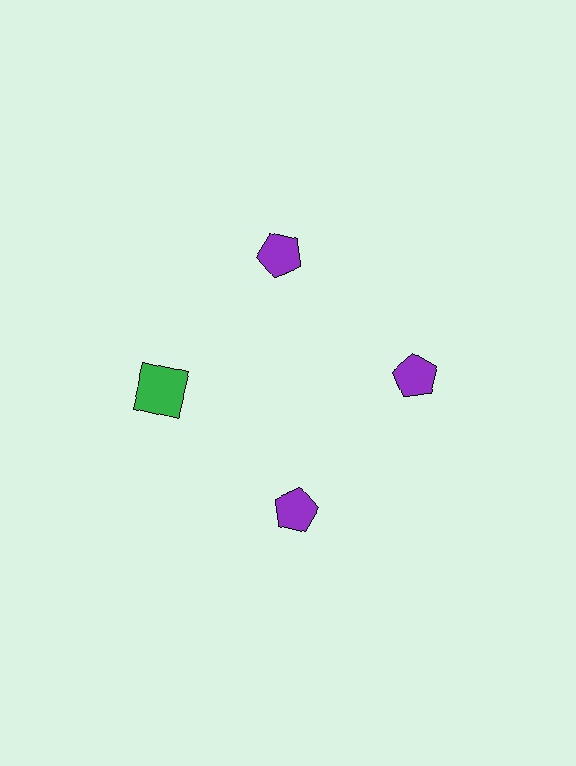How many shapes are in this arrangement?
There are 4 shapes arranged in a ring pattern.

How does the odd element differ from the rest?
It differs in both color (green instead of purple) and shape (square instead of pentagon).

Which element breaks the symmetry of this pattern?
The green square at roughly the 9 o'clock position breaks the symmetry. All other shapes are purple pentagons.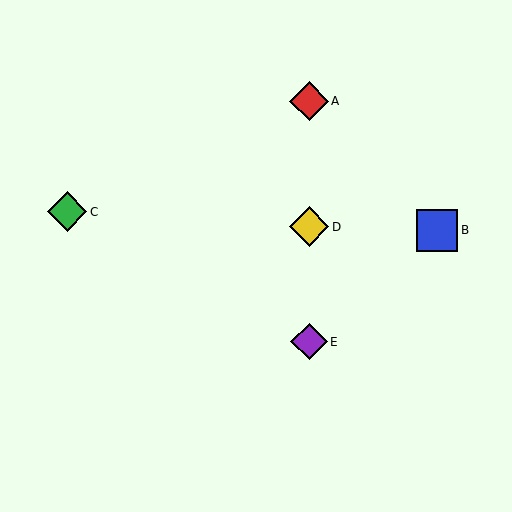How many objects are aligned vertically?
3 objects (A, D, E) are aligned vertically.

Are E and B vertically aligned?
No, E is at x≈309 and B is at x≈437.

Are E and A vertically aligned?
Yes, both are at x≈309.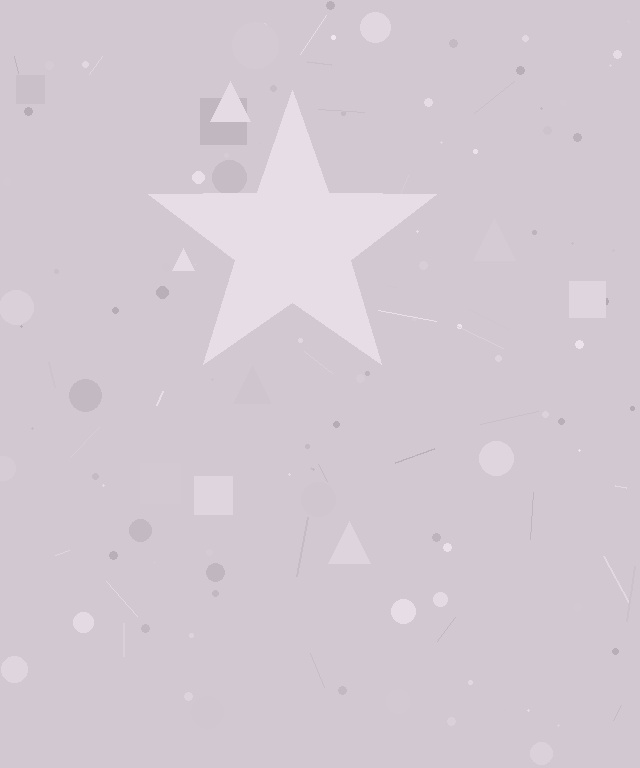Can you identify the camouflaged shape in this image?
The camouflaged shape is a star.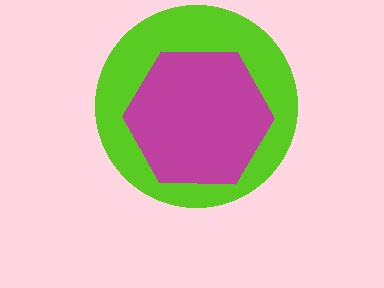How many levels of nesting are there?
2.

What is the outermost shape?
The lime circle.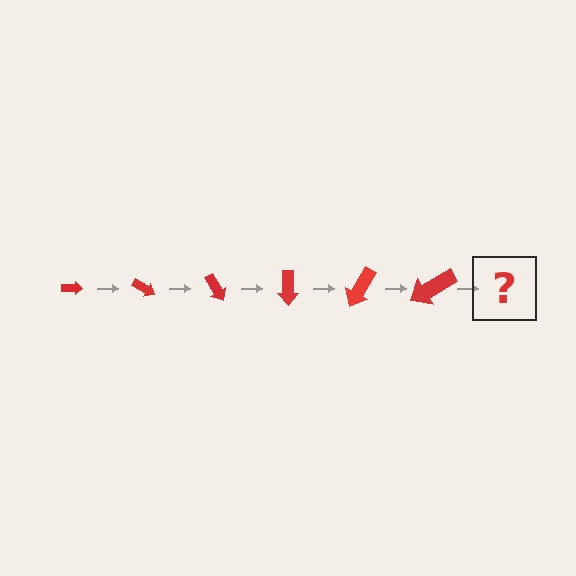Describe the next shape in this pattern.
It should be an arrow, larger than the previous one and rotated 180 degrees from the start.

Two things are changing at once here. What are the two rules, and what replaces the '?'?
The two rules are that the arrow grows larger each step and it rotates 30 degrees each step. The '?' should be an arrow, larger than the previous one and rotated 180 degrees from the start.